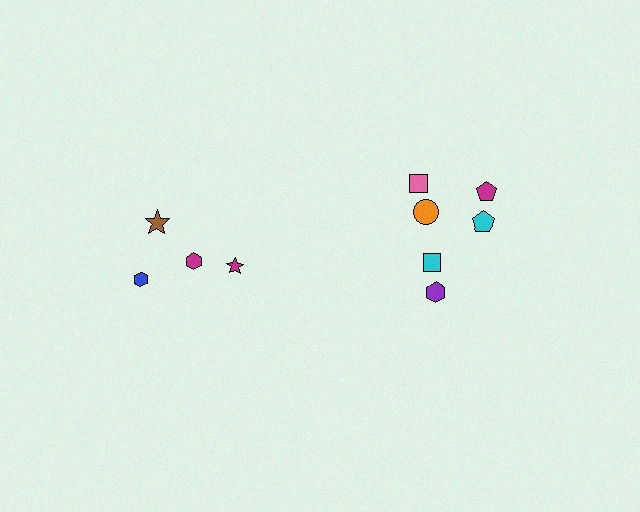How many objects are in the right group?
There are 6 objects.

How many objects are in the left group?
There are 4 objects.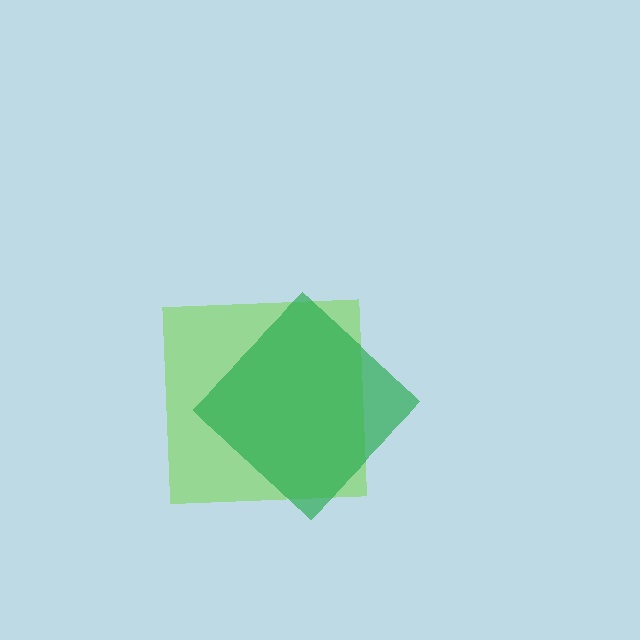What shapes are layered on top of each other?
The layered shapes are: a lime square, a green diamond.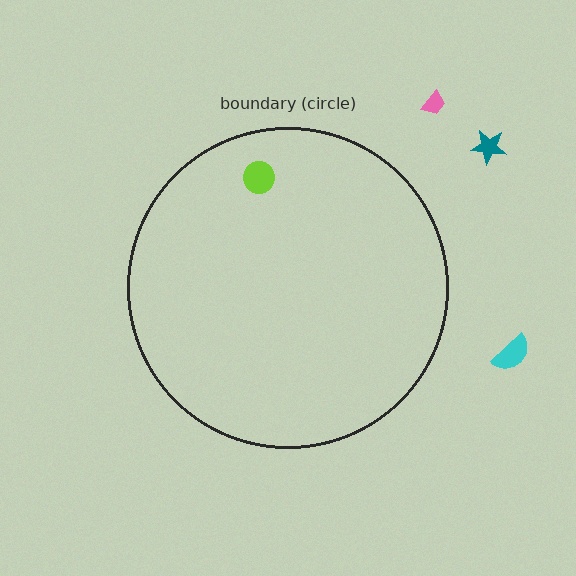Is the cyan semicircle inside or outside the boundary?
Outside.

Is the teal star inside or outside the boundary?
Outside.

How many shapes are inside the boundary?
1 inside, 3 outside.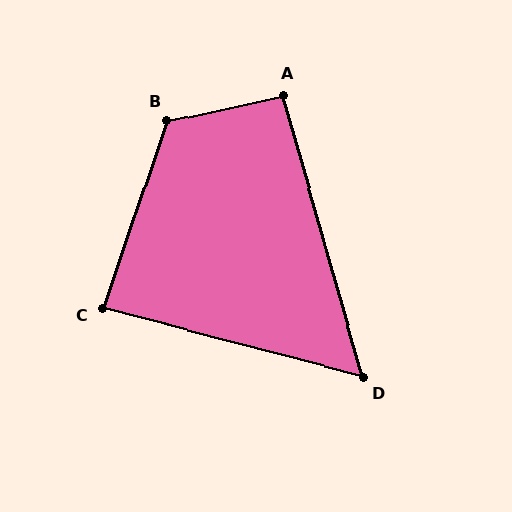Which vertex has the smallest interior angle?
D, at approximately 59 degrees.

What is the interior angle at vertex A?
Approximately 94 degrees (approximately right).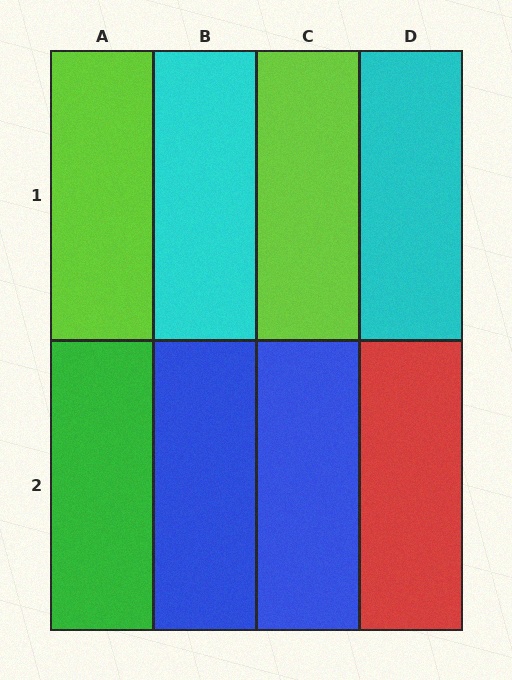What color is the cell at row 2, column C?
Blue.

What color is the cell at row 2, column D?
Red.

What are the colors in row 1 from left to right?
Lime, cyan, lime, cyan.